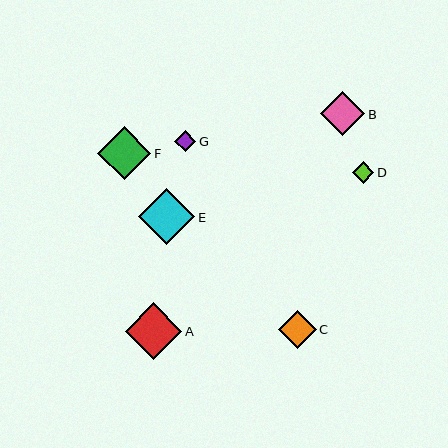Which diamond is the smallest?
Diamond G is the smallest with a size of approximately 21 pixels.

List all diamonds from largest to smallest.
From largest to smallest: A, E, F, B, C, D, G.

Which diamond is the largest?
Diamond A is the largest with a size of approximately 57 pixels.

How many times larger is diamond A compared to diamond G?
Diamond A is approximately 2.8 times the size of diamond G.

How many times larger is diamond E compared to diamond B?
Diamond E is approximately 1.3 times the size of diamond B.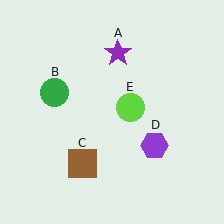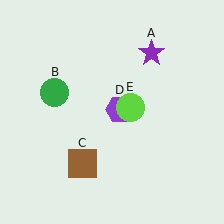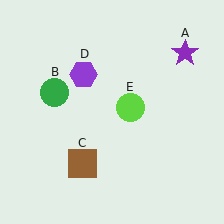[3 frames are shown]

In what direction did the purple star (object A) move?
The purple star (object A) moved right.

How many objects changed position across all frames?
2 objects changed position: purple star (object A), purple hexagon (object D).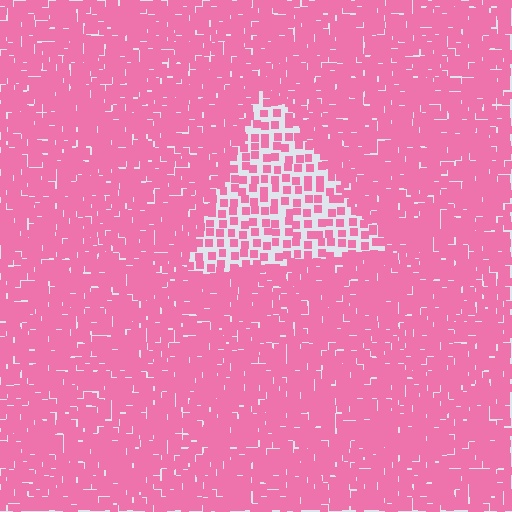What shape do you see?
I see a triangle.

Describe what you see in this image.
The image contains small pink elements arranged at two different densities. A triangle-shaped region is visible where the elements are less densely packed than the surrounding area.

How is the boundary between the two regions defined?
The boundary is defined by a change in element density (approximately 2.4x ratio). All elements are the same color, size, and shape.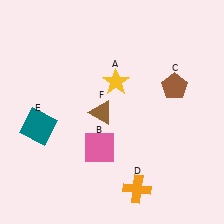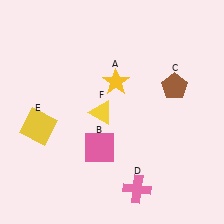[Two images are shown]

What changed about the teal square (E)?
In Image 1, E is teal. In Image 2, it changed to yellow.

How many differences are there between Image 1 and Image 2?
There are 3 differences between the two images.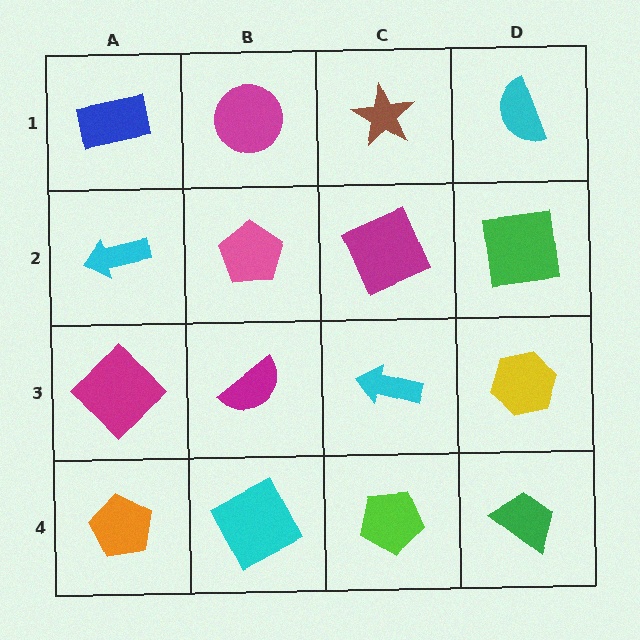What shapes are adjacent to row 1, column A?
A cyan arrow (row 2, column A), a magenta circle (row 1, column B).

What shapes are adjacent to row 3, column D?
A green square (row 2, column D), a green trapezoid (row 4, column D), a cyan arrow (row 3, column C).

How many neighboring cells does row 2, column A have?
3.